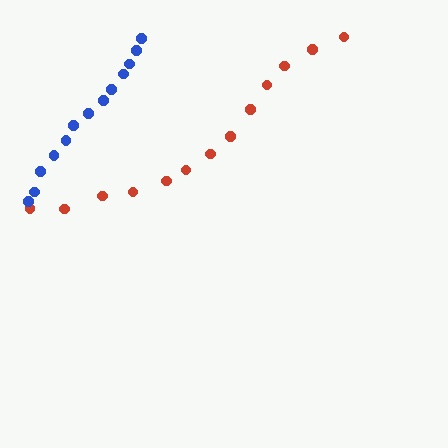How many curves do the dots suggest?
There are 2 distinct paths.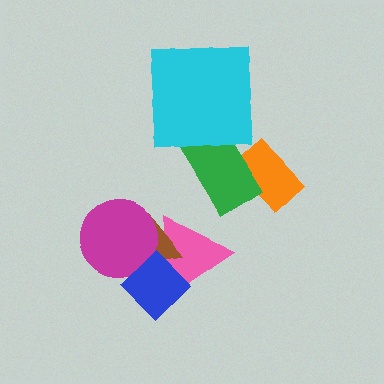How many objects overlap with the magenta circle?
3 objects overlap with the magenta circle.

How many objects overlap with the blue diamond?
3 objects overlap with the blue diamond.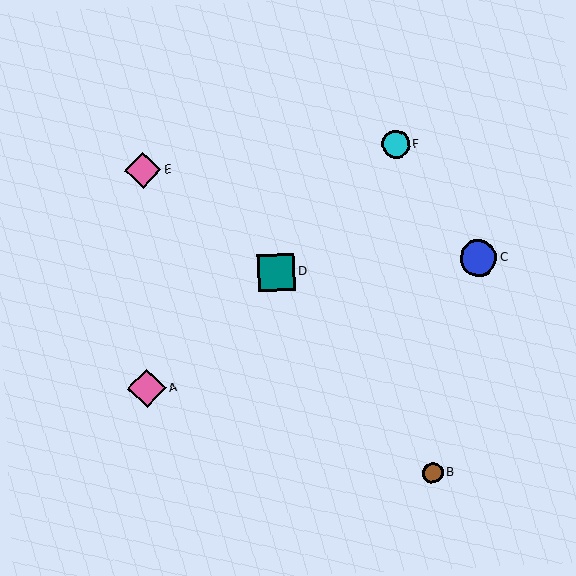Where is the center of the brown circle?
The center of the brown circle is at (433, 473).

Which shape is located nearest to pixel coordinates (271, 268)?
The teal square (labeled D) at (276, 273) is nearest to that location.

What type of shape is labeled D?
Shape D is a teal square.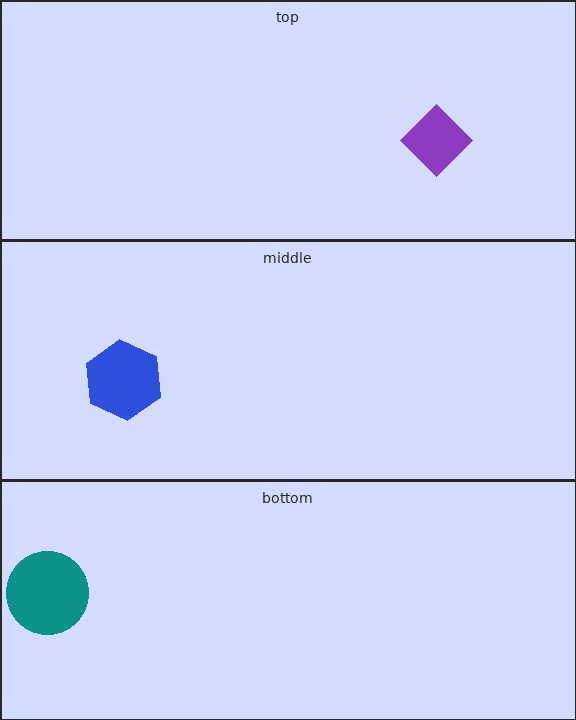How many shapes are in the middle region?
1.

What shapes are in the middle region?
The blue hexagon.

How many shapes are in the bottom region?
1.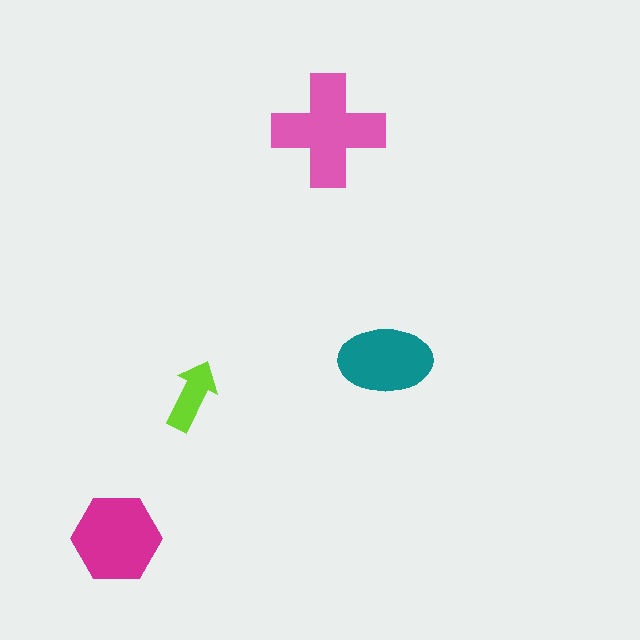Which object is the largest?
The pink cross.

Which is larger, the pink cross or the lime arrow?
The pink cross.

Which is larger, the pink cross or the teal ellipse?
The pink cross.